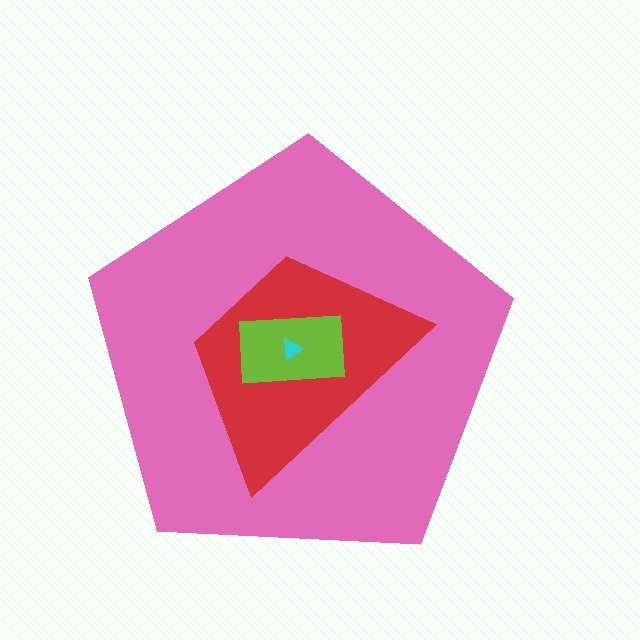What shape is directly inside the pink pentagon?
The red trapezoid.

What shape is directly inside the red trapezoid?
The lime rectangle.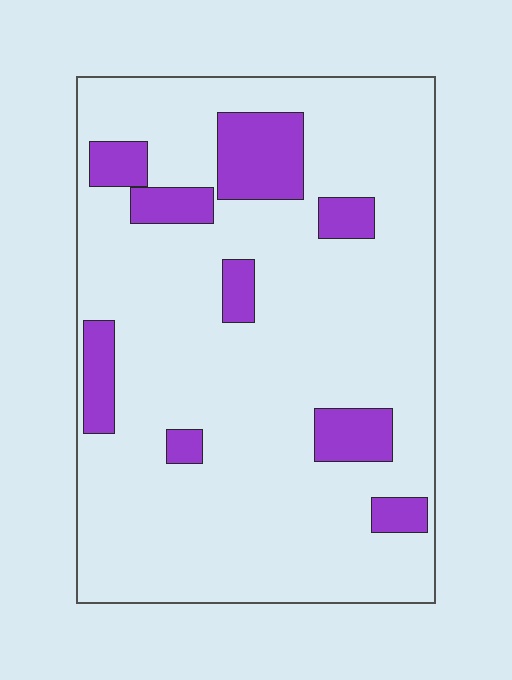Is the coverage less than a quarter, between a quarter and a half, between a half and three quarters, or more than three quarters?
Less than a quarter.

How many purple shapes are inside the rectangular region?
9.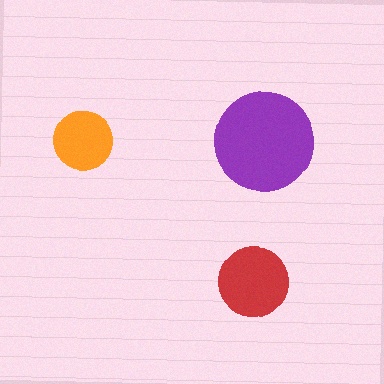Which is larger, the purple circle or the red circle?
The purple one.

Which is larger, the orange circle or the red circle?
The red one.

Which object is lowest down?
The red circle is bottommost.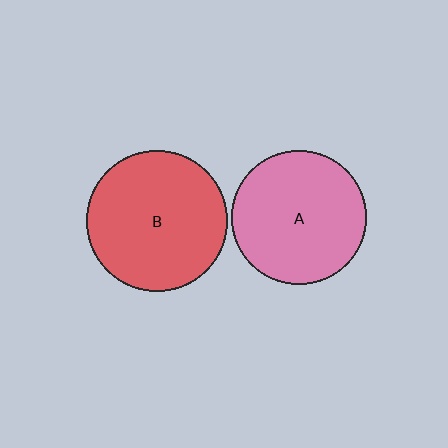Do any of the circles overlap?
No, none of the circles overlap.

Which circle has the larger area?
Circle B (red).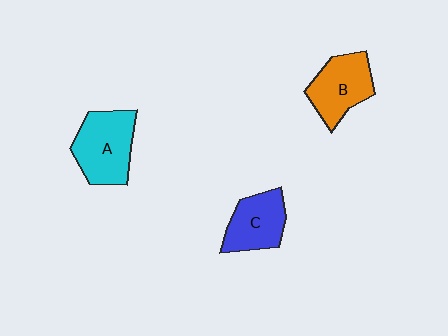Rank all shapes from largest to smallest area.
From largest to smallest: A (cyan), B (orange), C (blue).